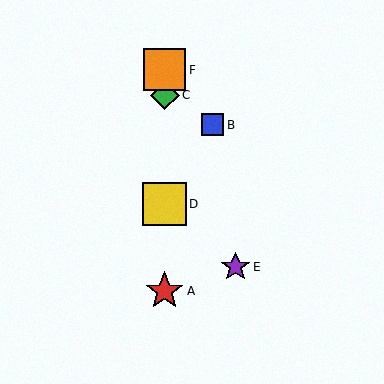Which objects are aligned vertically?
Objects A, C, D, F are aligned vertically.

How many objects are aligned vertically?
4 objects (A, C, D, F) are aligned vertically.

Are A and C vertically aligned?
Yes, both are at x≈165.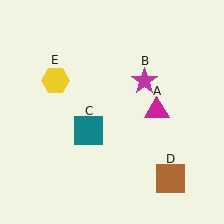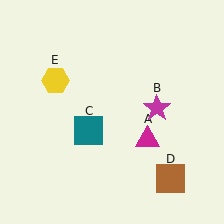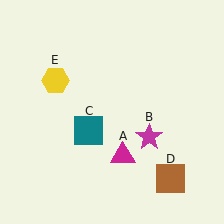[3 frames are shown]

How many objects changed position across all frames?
2 objects changed position: magenta triangle (object A), magenta star (object B).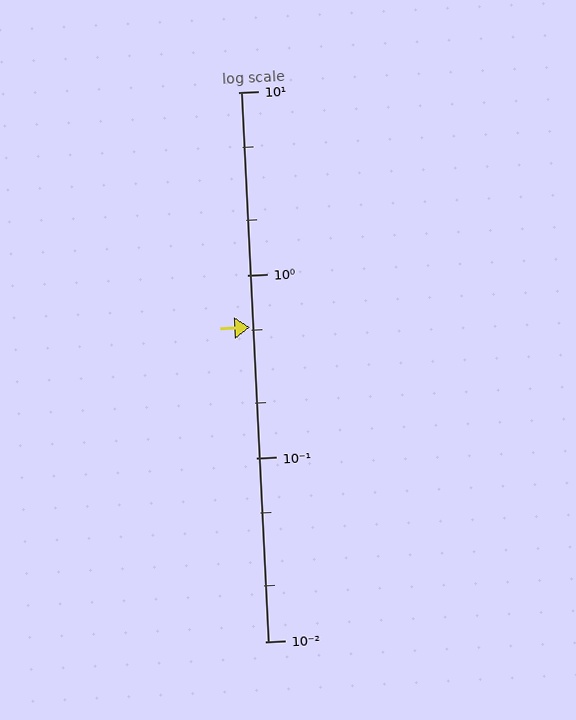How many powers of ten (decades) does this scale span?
The scale spans 3 decades, from 0.01 to 10.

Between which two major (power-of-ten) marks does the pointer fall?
The pointer is between 0.1 and 1.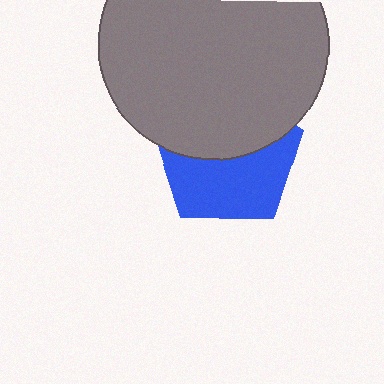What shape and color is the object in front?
The object in front is a gray circle.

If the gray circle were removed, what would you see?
You would see the complete blue pentagon.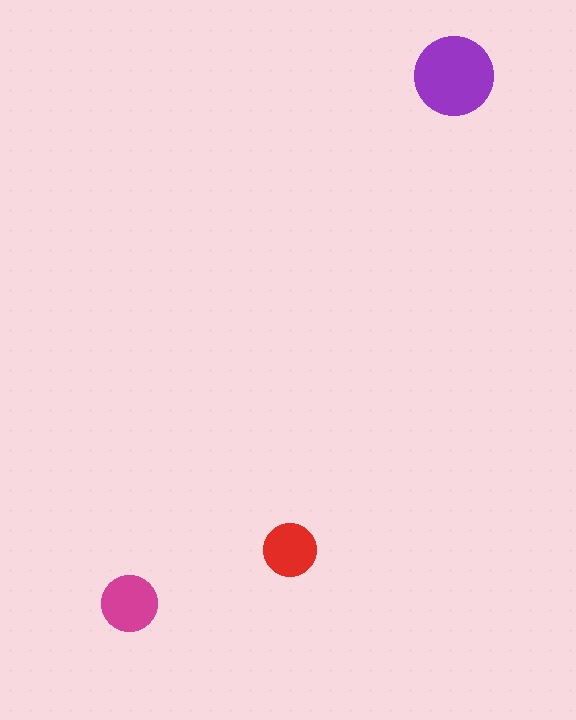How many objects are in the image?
There are 3 objects in the image.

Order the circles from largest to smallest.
the purple one, the magenta one, the red one.